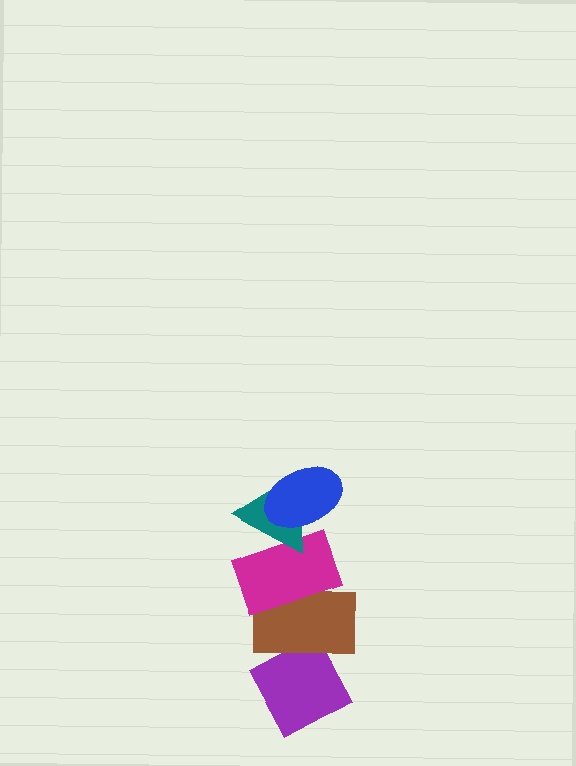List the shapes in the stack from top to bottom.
From top to bottom: the blue ellipse, the teal triangle, the magenta rectangle, the brown rectangle, the purple diamond.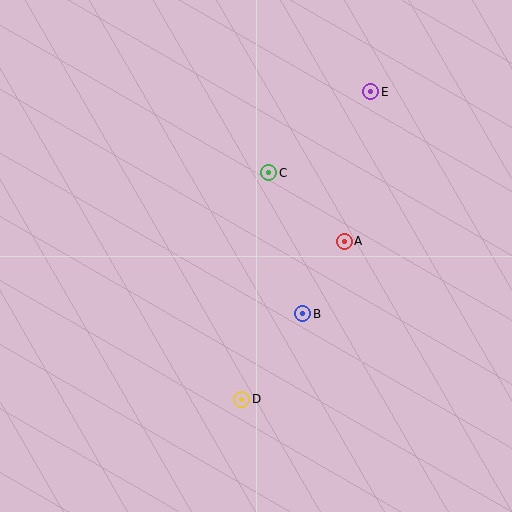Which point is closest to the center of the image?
Point B at (303, 314) is closest to the center.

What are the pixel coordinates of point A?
Point A is at (344, 241).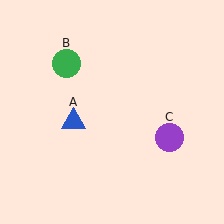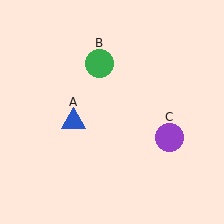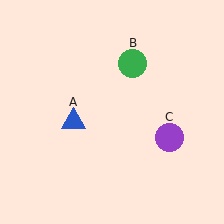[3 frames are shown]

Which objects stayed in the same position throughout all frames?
Blue triangle (object A) and purple circle (object C) remained stationary.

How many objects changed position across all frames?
1 object changed position: green circle (object B).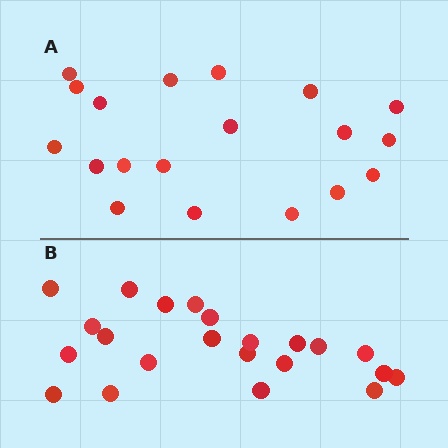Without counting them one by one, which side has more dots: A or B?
Region B (the bottom region) has more dots.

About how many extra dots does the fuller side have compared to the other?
Region B has just a few more — roughly 2 or 3 more dots than region A.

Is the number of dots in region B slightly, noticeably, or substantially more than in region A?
Region B has only slightly more — the two regions are fairly close. The ratio is roughly 1.2 to 1.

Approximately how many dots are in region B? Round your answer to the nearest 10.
About 20 dots. (The exact count is 22, which rounds to 20.)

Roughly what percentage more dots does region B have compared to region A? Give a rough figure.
About 15% more.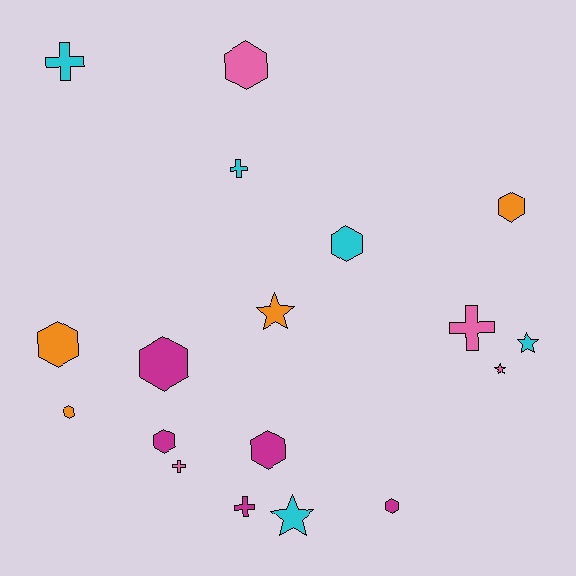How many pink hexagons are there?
There is 1 pink hexagon.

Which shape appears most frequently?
Hexagon, with 9 objects.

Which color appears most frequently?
Magenta, with 5 objects.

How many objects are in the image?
There are 18 objects.